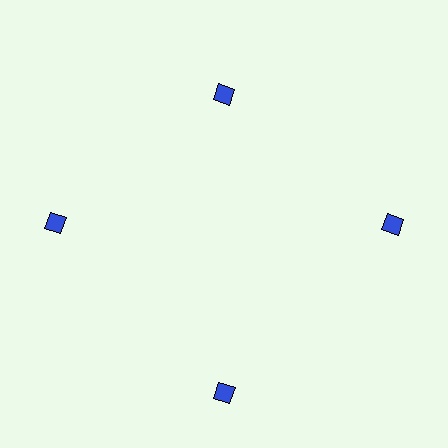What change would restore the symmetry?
The symmetry would be restored by moving it outward, back onto the ring so that all 4 diamonds sit at equal angles and equal distance from the center.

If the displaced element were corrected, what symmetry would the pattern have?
It would have 4-fold rotational symmetry — the pattern would map onto itself every 90 degrees.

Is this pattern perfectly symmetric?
No. The 4 blue diamonds are arranged in a ring, but one element near the 12 o'clock position is pulled inward toward the center, breaking the 4-fold rotational symmetry.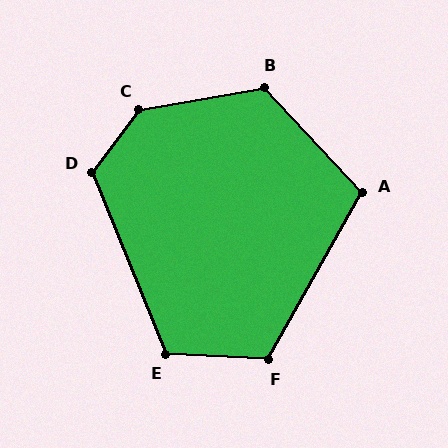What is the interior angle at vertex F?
Approximately 116 degrees (obtuse).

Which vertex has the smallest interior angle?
A, at approximately 107 degrees.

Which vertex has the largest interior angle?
C, at approximately 137 degrees.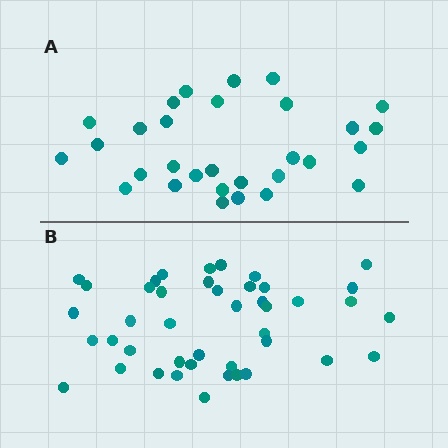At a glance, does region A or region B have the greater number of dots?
Region B (the bottom region) has more dots.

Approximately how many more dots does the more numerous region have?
Region B has approximately 15 more dots than region A.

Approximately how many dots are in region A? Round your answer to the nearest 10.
About 30 dots.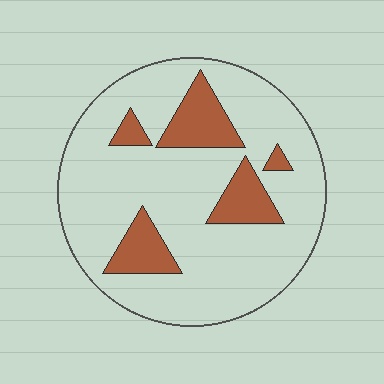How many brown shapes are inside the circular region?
5.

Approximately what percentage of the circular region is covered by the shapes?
Approximately 20%.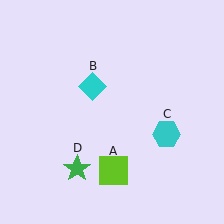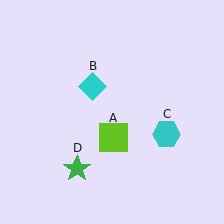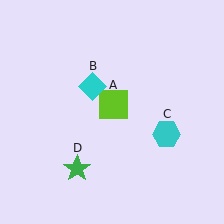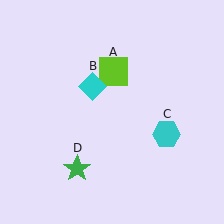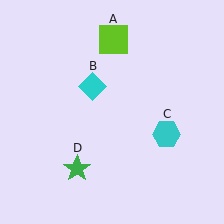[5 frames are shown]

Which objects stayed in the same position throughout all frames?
Cyan diamond (object B) and cyan hexagon (object C) and green star (object D) remained stationary.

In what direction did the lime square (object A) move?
The lime square (object A) moved up.